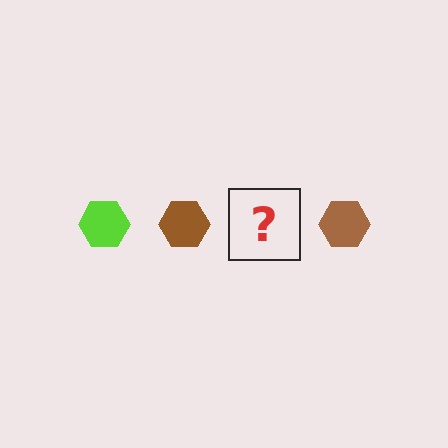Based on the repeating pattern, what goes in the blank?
The blank should be a lime hexagon.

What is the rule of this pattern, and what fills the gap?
The rule is that the pattern cycles through lime, brown hexagons. The gap should be filled with a lime hexagon.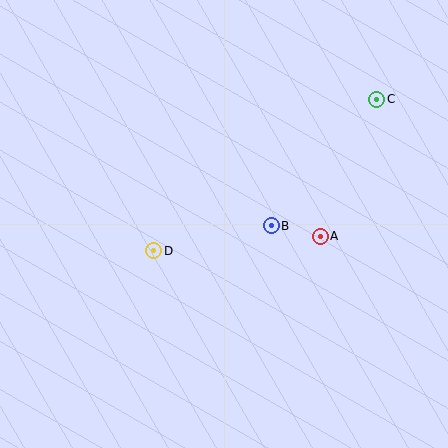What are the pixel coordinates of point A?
Point A is at (320, 236).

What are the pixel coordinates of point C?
Point C is at (377, 99).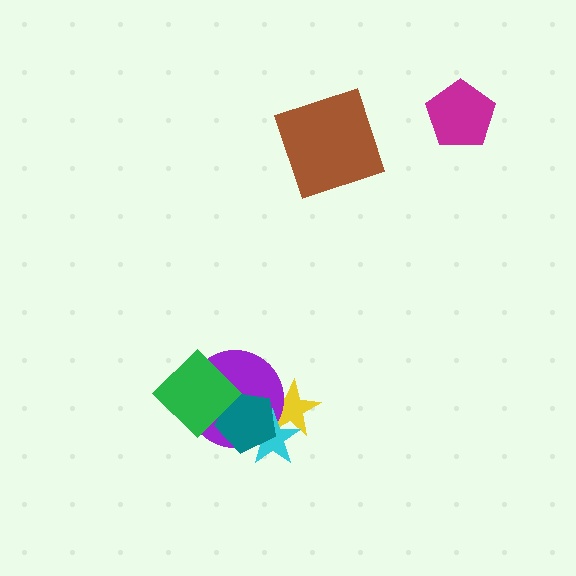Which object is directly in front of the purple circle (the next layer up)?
The cyan star is directly in front of the purple circle.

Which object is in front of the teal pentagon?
The green diamond is in front of the teal pentagon.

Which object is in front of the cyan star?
The teal pentagon is in front of the cyan star.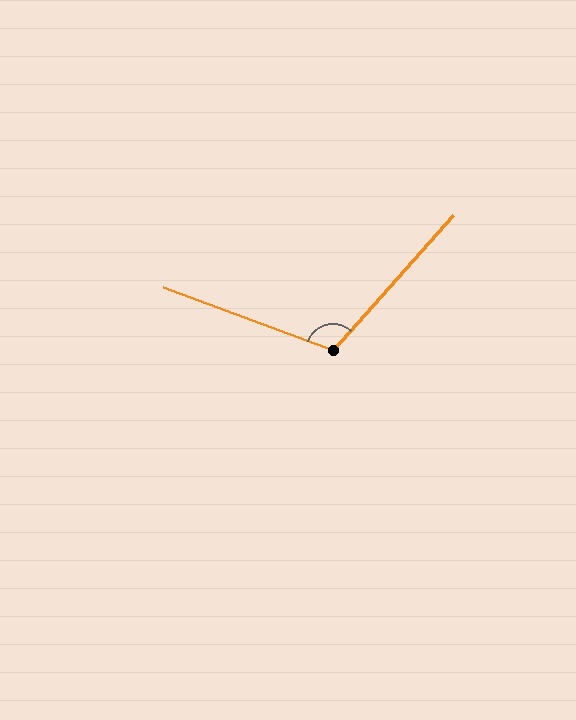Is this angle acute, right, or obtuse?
It is obtuse.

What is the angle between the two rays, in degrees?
Approximately 111 degrees.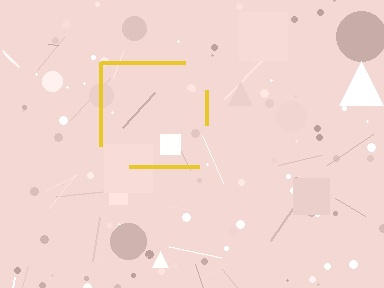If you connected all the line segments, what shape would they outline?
They would outline a square.